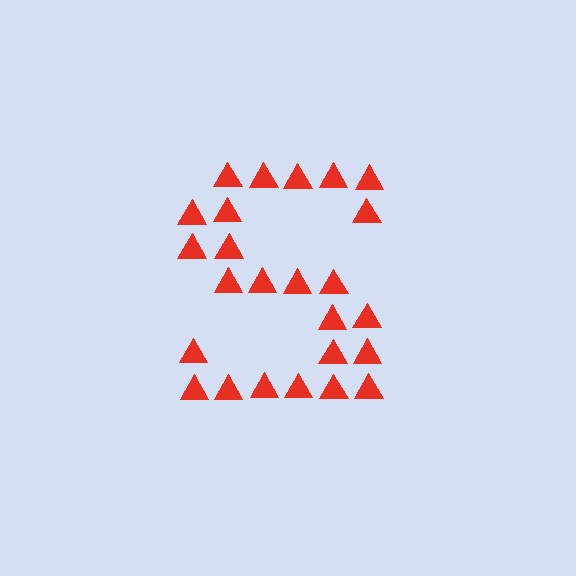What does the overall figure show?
The overall figure shows the letter S.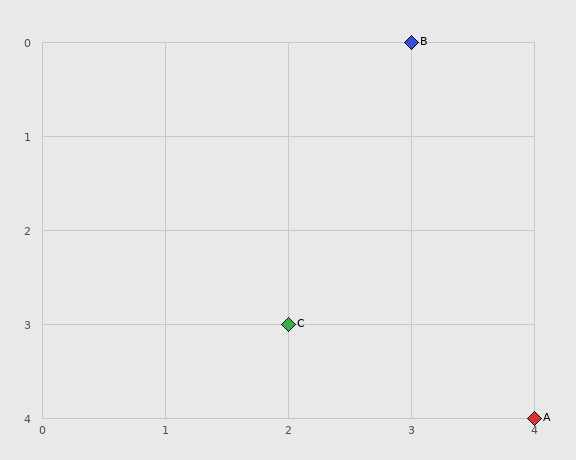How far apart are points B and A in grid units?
Points B and A are 1 column and 4 rows apart (about 4.1 grid units diagonally).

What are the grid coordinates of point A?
Point A is at grid coordinates (4, 4).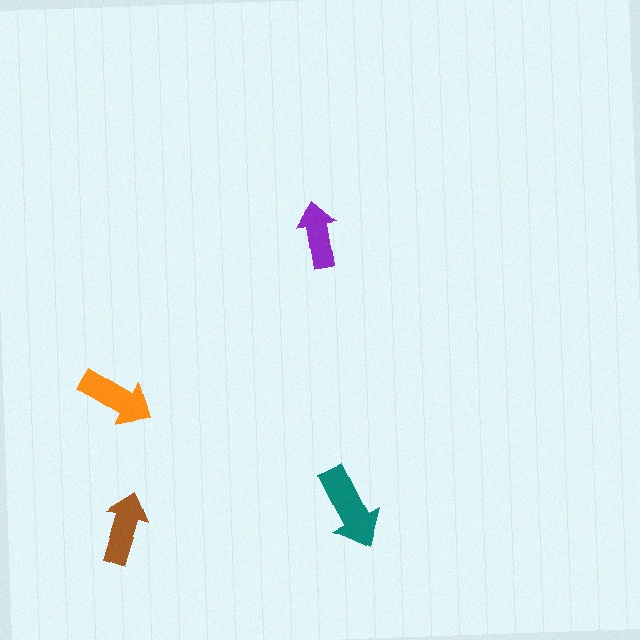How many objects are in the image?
There are 4 objects in the image.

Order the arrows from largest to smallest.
the teal one, the orange one, the brown one, the purple one.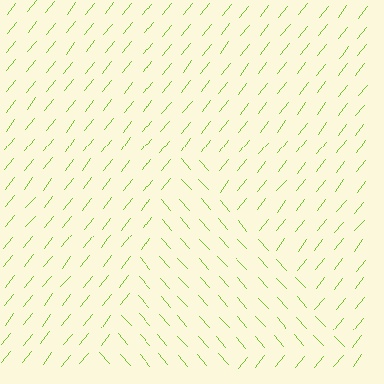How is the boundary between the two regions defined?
The boundary is defined purely by a change in line orientation (approximately 80 degrees difference). All lines are the same color and thickness.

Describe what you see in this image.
The image is filled with small lime line segments. A triangle region in the image has lines oriented differently from the surrounding lines, creating a visible texture boundary.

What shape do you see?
I see a triangle.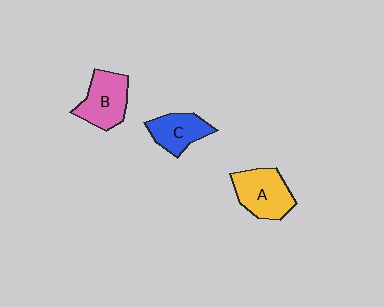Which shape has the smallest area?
Shape C (blue).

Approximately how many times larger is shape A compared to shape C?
Approximately 1.3 times.